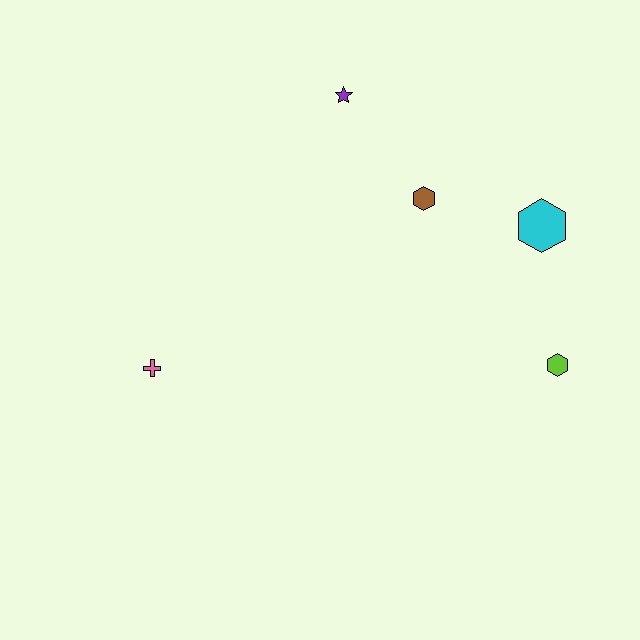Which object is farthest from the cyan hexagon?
The pink cross is farthest from the cyan hexagon.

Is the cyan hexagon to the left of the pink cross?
No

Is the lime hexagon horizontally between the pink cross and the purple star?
No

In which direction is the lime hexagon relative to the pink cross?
The lime hexagon is to the right of the pink cross.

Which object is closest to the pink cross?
The brown hexagon is closest to the pink cross.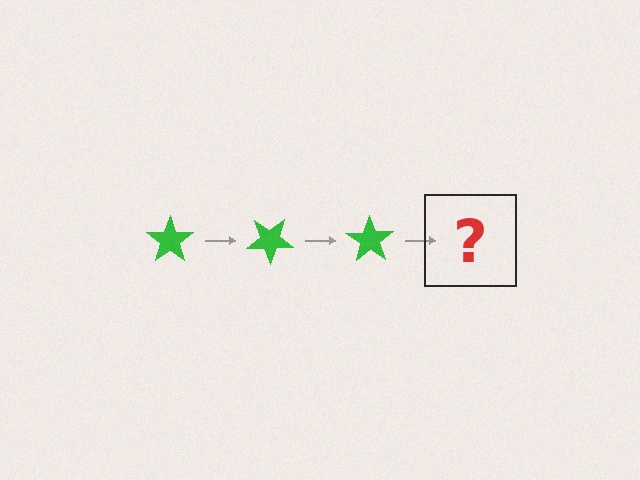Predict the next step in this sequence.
The next step is a green star rotated 105 degrees.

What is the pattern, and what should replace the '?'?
The pattern is that the star rotates 35 degrees each step. The '?' should be a green star rotated 105 degrees.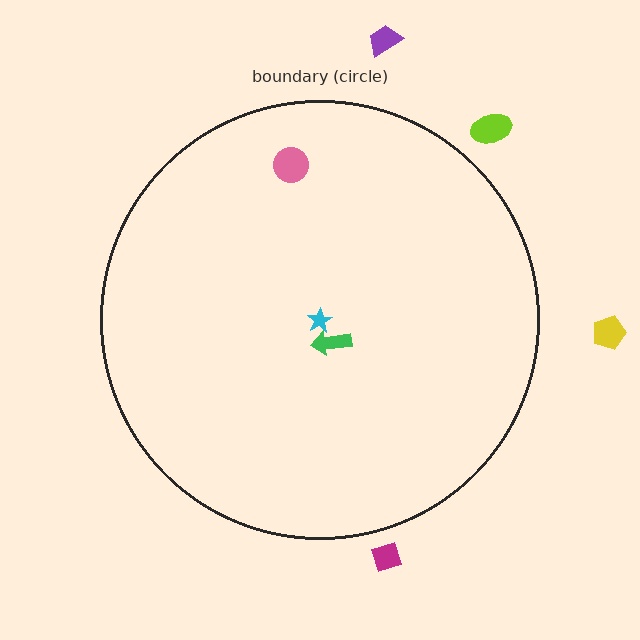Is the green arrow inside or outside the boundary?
Inside.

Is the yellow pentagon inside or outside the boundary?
Outside.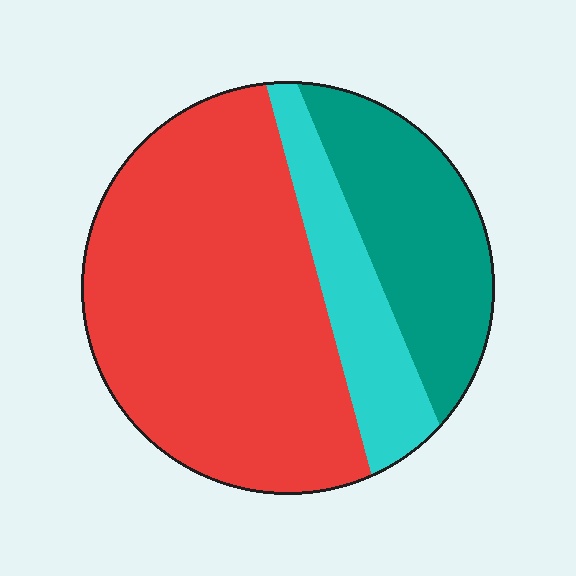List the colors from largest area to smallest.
From largest to smallest: red, teal, cyan.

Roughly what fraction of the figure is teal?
Teal takes up less than a quarter of the figure.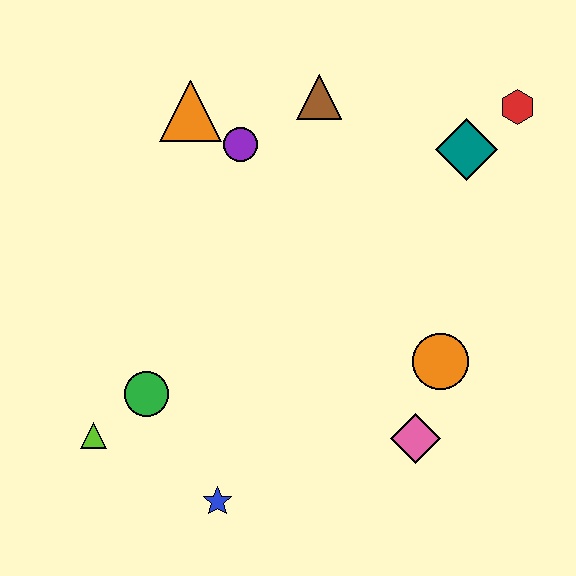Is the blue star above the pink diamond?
No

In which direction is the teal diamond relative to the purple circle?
The teal diamond is to the right of the purple circle.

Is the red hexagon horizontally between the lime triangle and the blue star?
No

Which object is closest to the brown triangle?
The purple circle is closest to the brown triangle.